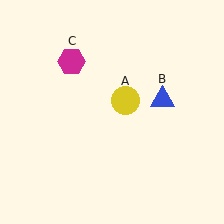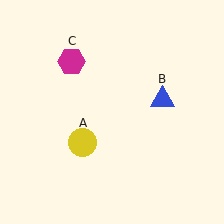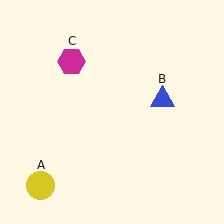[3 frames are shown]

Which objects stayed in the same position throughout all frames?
Blue triangle (object B) and magenta hexagon (object C) remained stationary.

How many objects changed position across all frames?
1 object changed position: yellow circle (object A).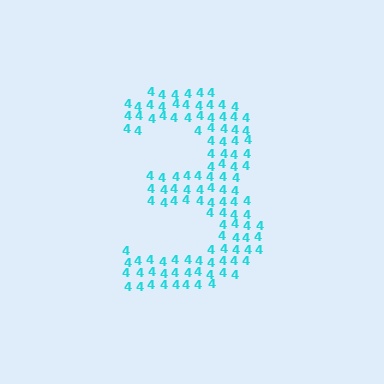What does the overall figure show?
The overall figure shows the digit 3.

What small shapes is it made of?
It is made of small digit 4's.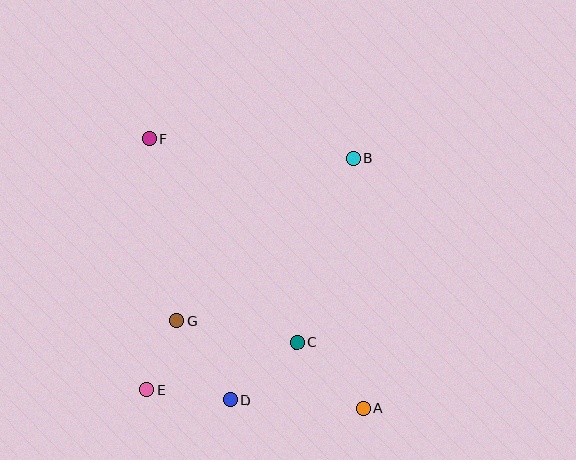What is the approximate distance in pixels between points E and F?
The distance between E and F is approximately 251 pixels.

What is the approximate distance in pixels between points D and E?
The distance between D and E is approximately 84 pixels.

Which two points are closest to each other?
Points E and G are closest to each other.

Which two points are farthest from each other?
Points A and F are farthest from each other.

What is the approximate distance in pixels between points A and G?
The distance between A and G is approximately 206 pixels.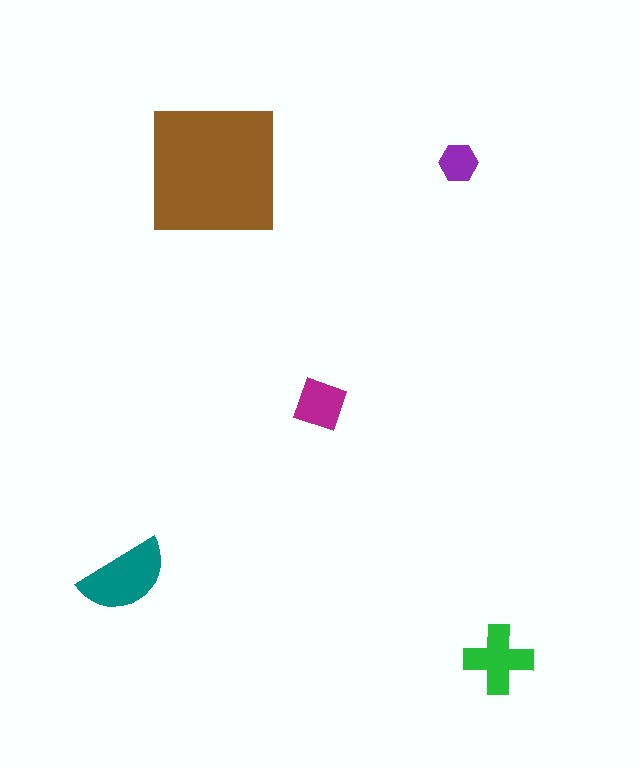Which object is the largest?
The brown square.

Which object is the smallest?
The purple hexagon.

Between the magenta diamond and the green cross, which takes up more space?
The green cross.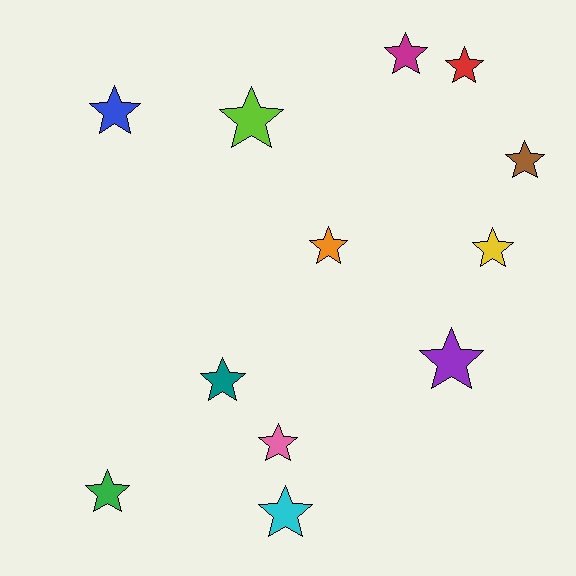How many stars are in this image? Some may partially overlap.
There are 12 stars.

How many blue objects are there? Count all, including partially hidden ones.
There is 1 blue object.